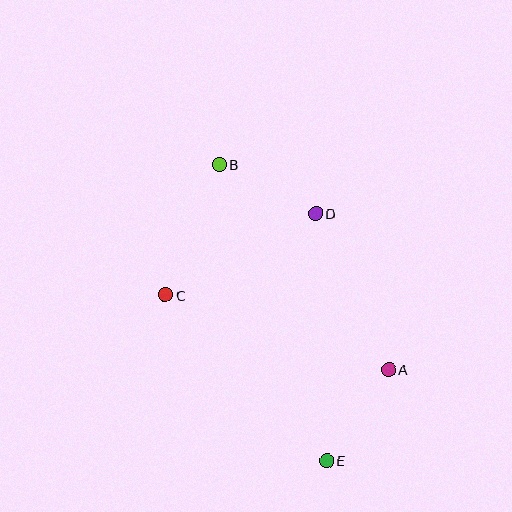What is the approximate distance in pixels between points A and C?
The distance between A and C is approximately 235 pixels.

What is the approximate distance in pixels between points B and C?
The distance between B and C is approximately 141 pixels.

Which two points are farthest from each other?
Points B and E are farthest from each other.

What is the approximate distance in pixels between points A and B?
The distance between A and B is approximately 266 pixels.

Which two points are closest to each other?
Points B and D are closest to each other.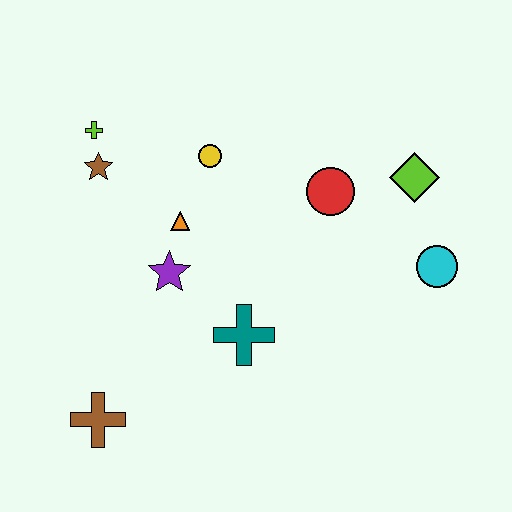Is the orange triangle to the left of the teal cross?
Yes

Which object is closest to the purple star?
The orange triangle is closest to the purple star.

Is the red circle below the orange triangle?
No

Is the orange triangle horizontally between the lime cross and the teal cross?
Yes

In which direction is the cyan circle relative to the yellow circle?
The cyan circle is to the right of the yellow circle.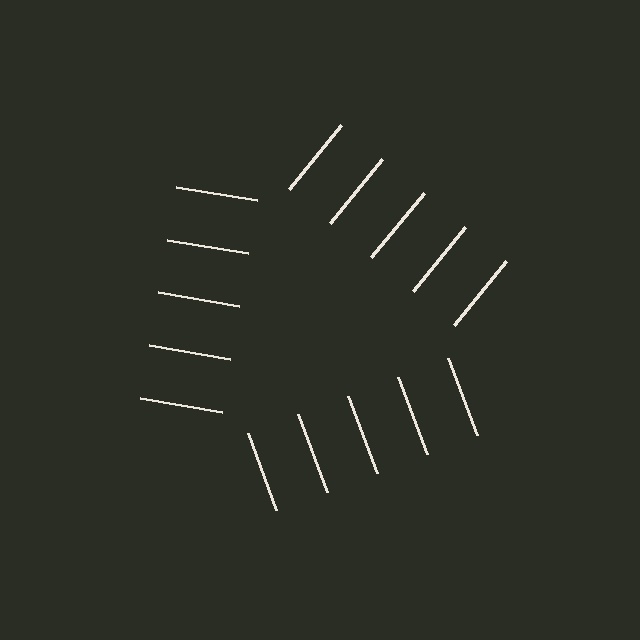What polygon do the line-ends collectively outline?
An illusory triangle — the line segments terminate on its edges but no continuous stroke is drawn.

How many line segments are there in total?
15 — 5 along each of the 3 edges.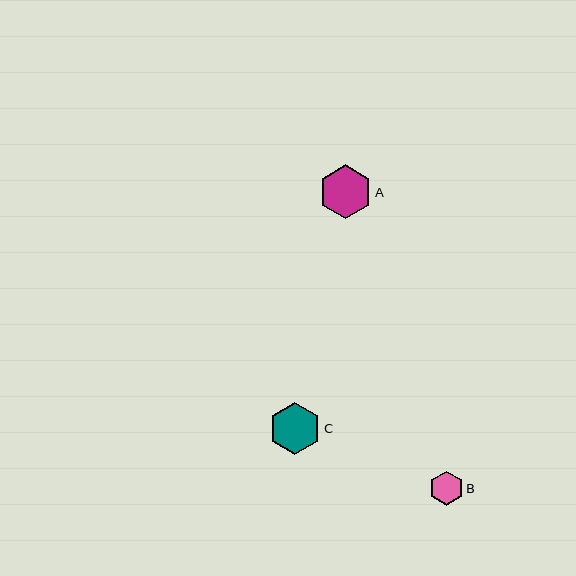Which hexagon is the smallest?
Hexagon B is the smallest with a size of approximately 34 pixels.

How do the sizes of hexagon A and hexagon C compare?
Hexagon A and hexagon C are approximately the same size.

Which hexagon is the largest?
Hexagon A is the largest with a size of approximately 53 pixels.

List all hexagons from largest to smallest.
From largest to smallest: A, C, B.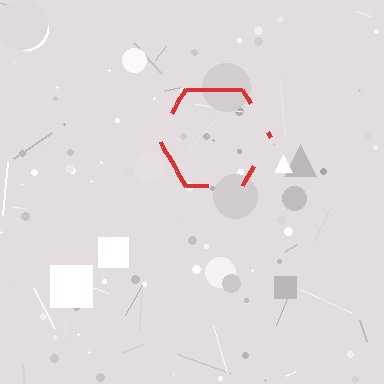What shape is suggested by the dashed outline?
The dashed outline suggests a hexagon.